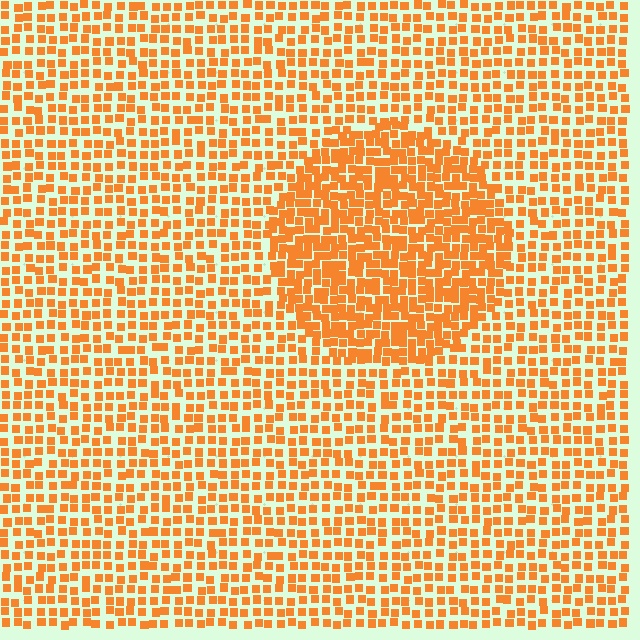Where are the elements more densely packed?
The elements are more densely packed inside the circle boundary.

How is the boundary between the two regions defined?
The boundary is defined by a change in element density (approximately 1.7x ratio). All elements are the same color, size, and shape.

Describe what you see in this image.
The image contains small orange elements arranged at two different densities. A circle-shaped region is visible where the elements are more densely packed than the surrounding area.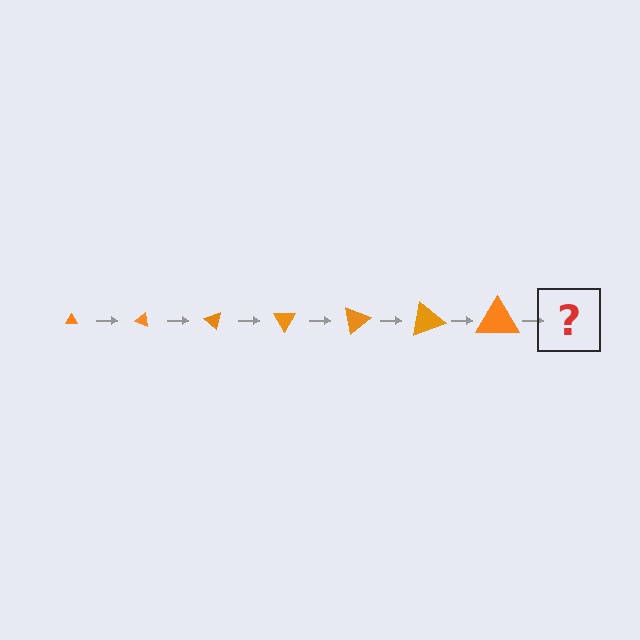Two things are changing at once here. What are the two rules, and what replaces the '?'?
The two rules are that the triangle grows larger each step and it rotates 20 degrees each step. The '?' should be a triangle, larger than the previous one and rotated 140 degrees from the start.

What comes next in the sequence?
The next element should be a triangle, larger than the previous one and rotated 140 degrees from the start.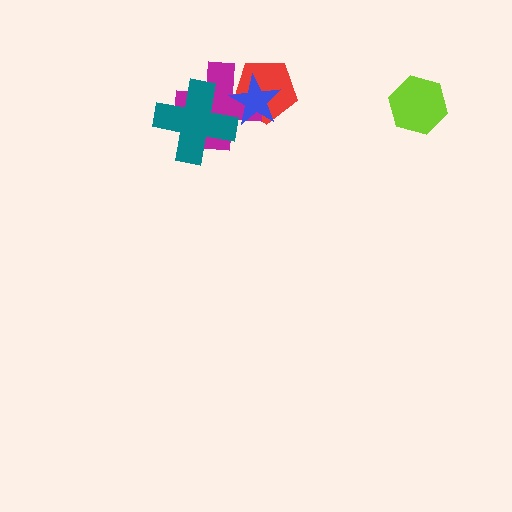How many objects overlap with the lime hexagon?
0 objects overlap with the lime hexagon.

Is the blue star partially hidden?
No, no other shape covers it.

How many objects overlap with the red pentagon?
2 objects overlap with the red pentagon.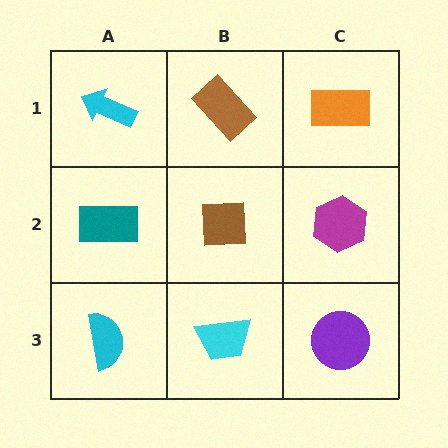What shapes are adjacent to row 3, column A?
A teal rectangle (row 2, column A), a cyan trapezoid (row 3, column B).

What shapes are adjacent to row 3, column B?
A brown square (row 2, column B), a cyan semicircle (row 3, column A), a purple circle (row 3, column C).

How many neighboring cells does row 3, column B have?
3.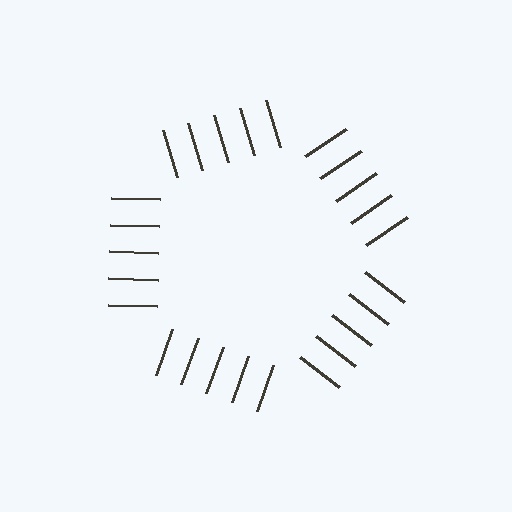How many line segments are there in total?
25 — 5 along each of the 5 edges.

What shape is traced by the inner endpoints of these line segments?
An illusory pentagon — the line segments terminate on its edges but no continuous stroke is drawn.